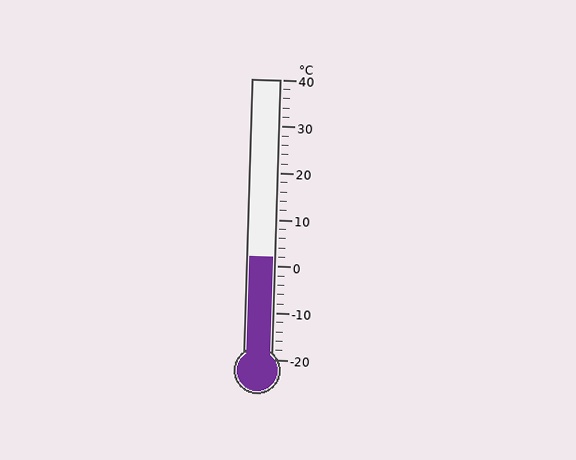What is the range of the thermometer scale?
The thermometer scale ranges from -20°C to 40°C.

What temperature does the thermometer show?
The thermometer shows approximately 2°C.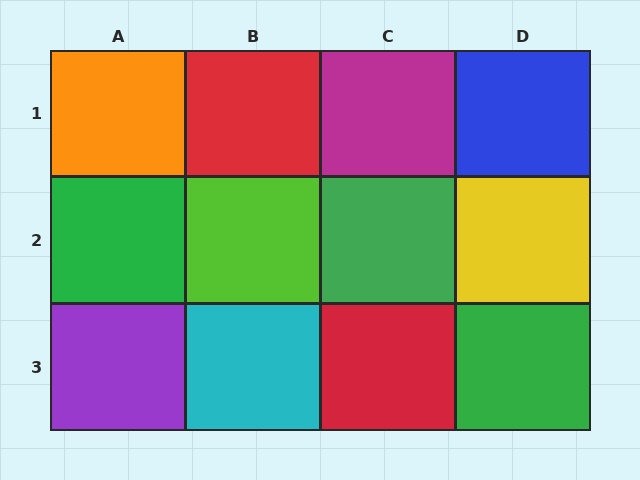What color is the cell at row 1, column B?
Red.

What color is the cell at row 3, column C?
Red.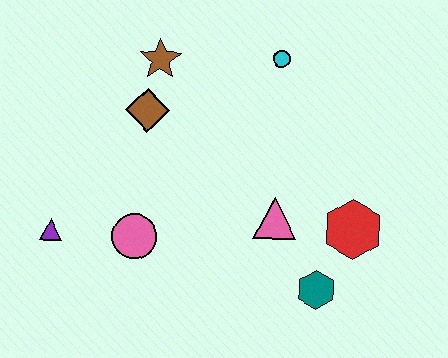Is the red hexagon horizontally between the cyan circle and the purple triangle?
No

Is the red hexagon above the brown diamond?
No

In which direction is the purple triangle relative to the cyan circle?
The purple triangle is to the left of the cyan circle.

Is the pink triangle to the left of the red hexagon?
Yes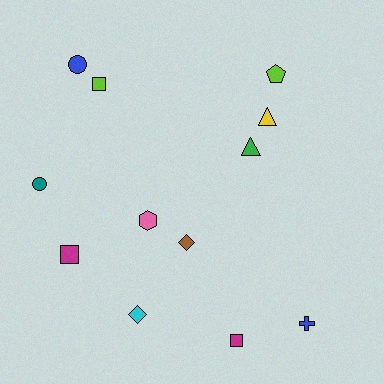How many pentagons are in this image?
There is 1 pentagon.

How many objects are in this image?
There are 12 objects.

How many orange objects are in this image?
There are no orange objects.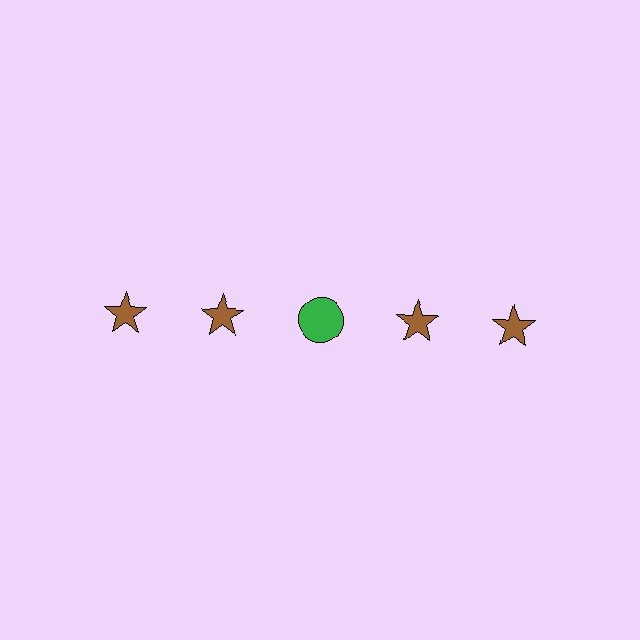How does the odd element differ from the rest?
It differs in both color (green instead of brown) and shape (circle instead of star).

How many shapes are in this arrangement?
There are 5 shapes arranged in a grid pattern.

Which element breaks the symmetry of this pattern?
The green circle in the top row, center column breaks the symmetry. All other shapes are brown stars.